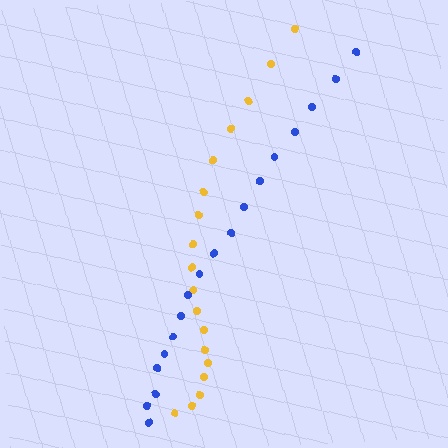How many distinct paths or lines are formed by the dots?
There are 2 distinct paths.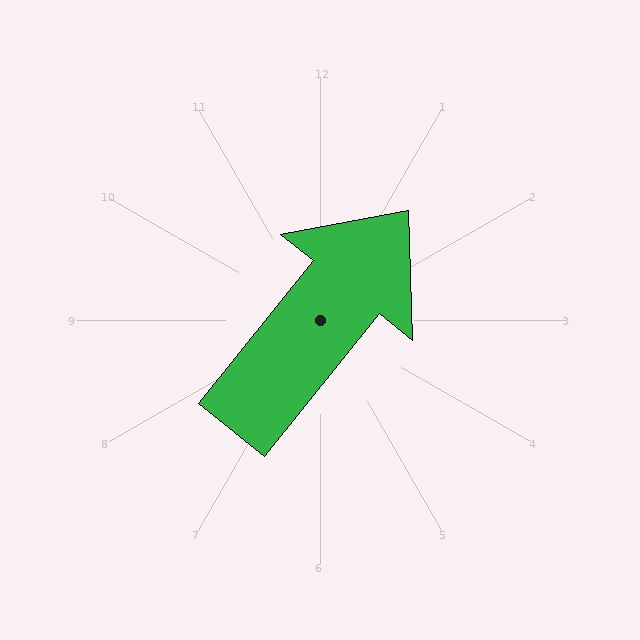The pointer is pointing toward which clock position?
Roughly 1 o'clock.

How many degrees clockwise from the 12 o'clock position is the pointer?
Approximately 39 degrees.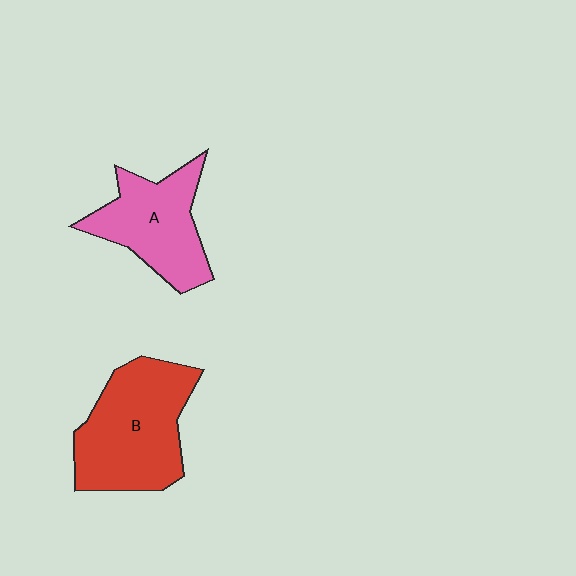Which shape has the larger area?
Shape B (red).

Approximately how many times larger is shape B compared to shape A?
Approximately 1.3 times.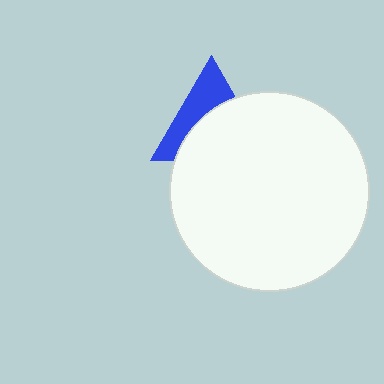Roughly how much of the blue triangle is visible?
A small part of it is visible (roughly 42%).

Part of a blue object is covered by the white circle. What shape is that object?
It is a triangle.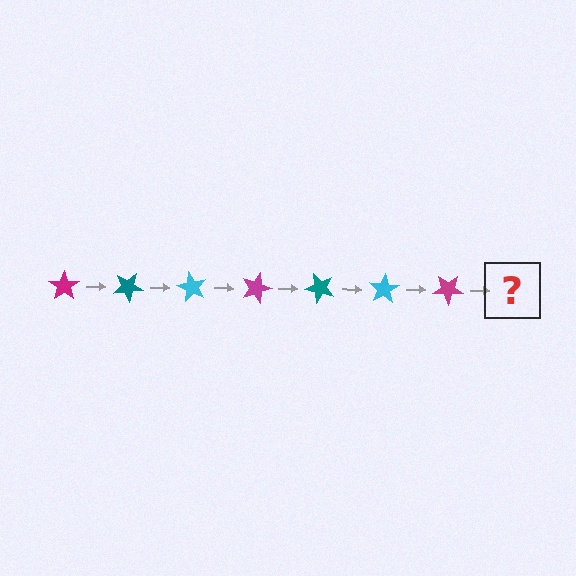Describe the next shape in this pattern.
It should be a teal star, rotated 210 degrees from the start.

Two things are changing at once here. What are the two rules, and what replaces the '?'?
The two rules are that it rotates 30 degrees each step and the color cycles through magenta, teal, and cyan. The '?' should be a teal star, rotated 210 degrees from the start.